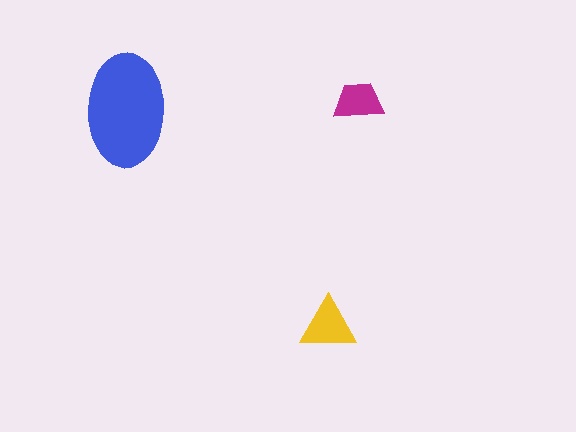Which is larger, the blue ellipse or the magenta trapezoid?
The blue ellipse.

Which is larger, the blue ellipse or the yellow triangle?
The blue ellipse.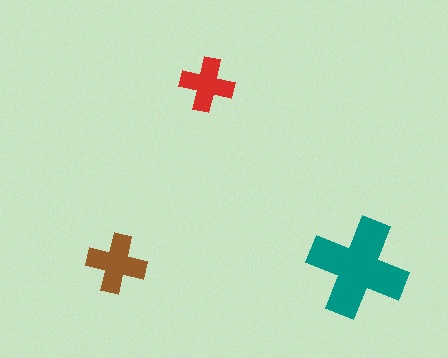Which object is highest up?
The red cross is topmost.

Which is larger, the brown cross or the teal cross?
The teal one.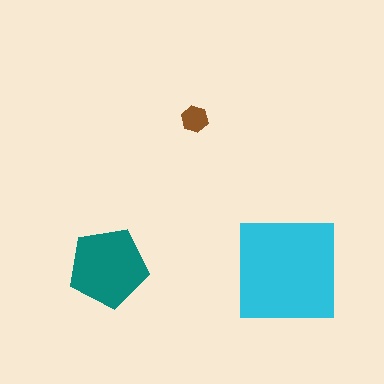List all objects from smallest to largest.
The brown hexagon, the teal pentagon, the cyan square.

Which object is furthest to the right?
The cyan square is rightmost.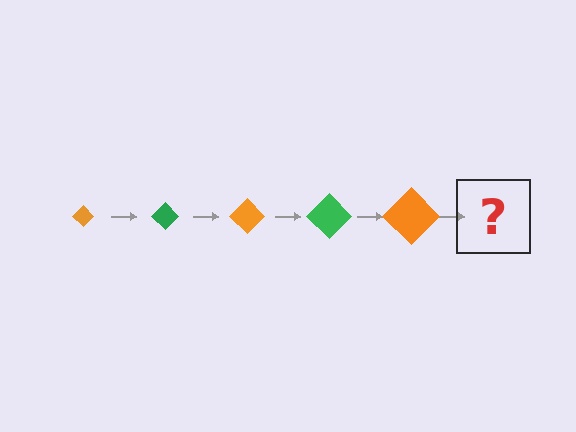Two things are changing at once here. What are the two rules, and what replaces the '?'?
The two rules are that the diamond grows larger each step and the color cycles through orange and green. The '?' should be a green diamond, larger than the previous one.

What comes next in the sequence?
The next element should be a green diamond, larger than the previous one.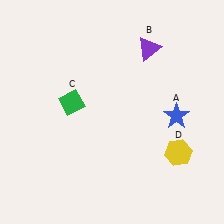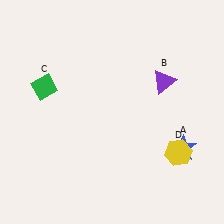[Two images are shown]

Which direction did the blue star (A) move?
The blue star (A) moved down.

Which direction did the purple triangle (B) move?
The purple triangle (B) moved down.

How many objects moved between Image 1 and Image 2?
3 objects moved between the two images.